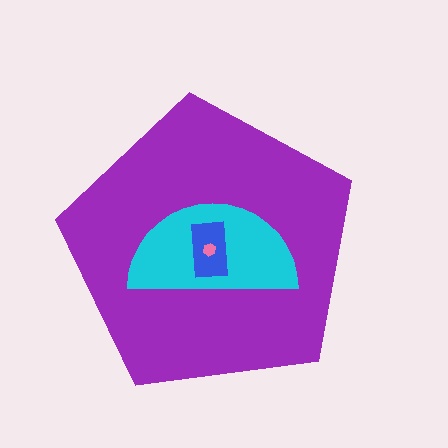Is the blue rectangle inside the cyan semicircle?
Yes.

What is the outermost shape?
The purple pentagon.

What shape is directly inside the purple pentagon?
The cyan semicircle.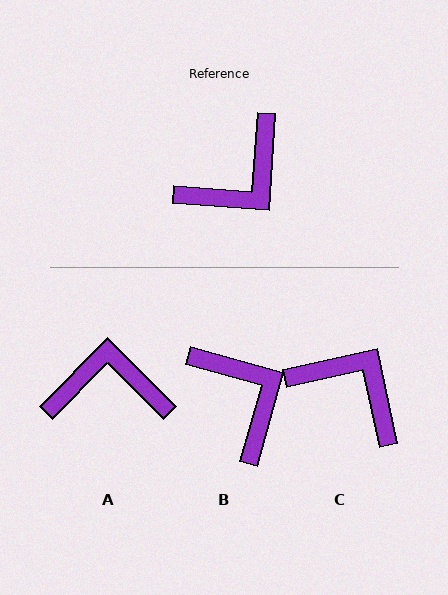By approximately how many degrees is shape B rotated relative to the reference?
Approximately 78 degrees counter-clockwise.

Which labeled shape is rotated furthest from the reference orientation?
A, about 139 degrees away.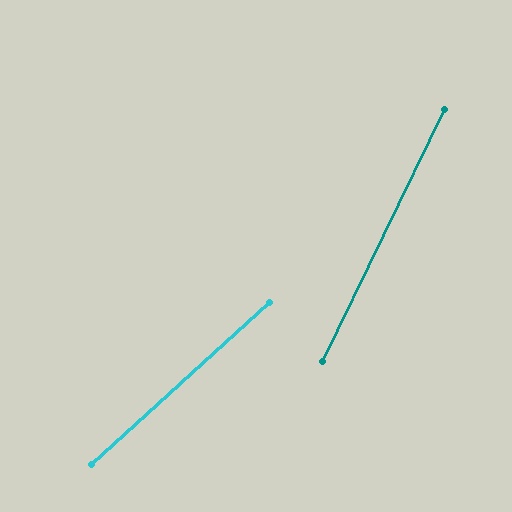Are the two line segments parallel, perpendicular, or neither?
Neither parallel nor perpendicular — they differ by about 22°.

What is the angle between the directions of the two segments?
Approximately 22 degrees.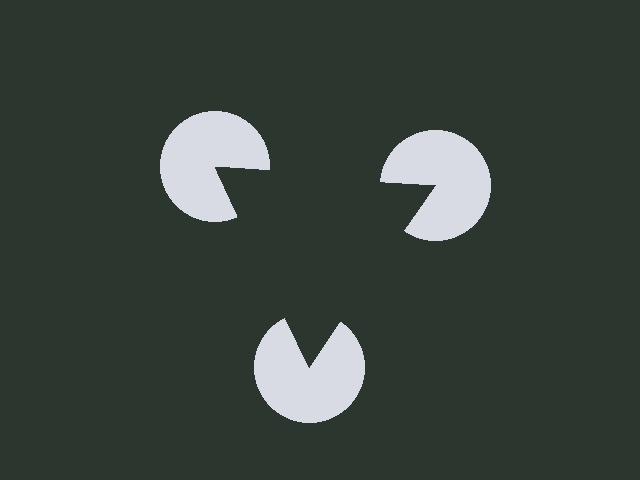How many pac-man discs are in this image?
There are 3 — one at each vertex of the illusory triangle.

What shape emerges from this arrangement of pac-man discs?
An illusory triangle — its edges are inferred from the aligned wedge cuts in the pac-man discs, not physically drawn.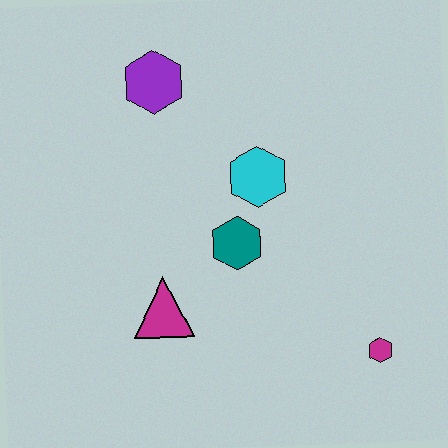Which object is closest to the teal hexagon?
The cyan hexagon is closest to the teal hexagon.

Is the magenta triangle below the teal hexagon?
Yes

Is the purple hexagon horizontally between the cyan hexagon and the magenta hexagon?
No